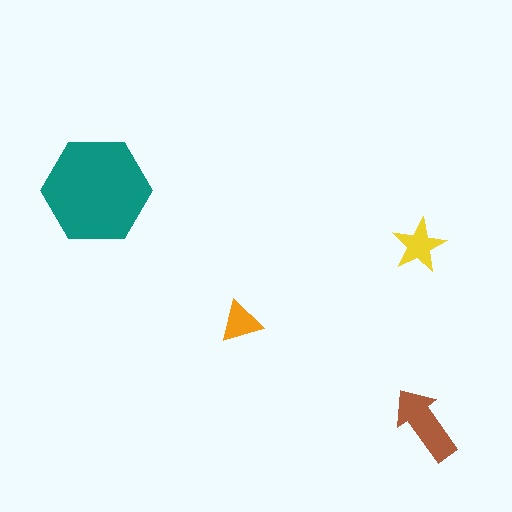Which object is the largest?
The teal hexagon.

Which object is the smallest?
The orange triangle.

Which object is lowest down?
The brown arrow is bottommost.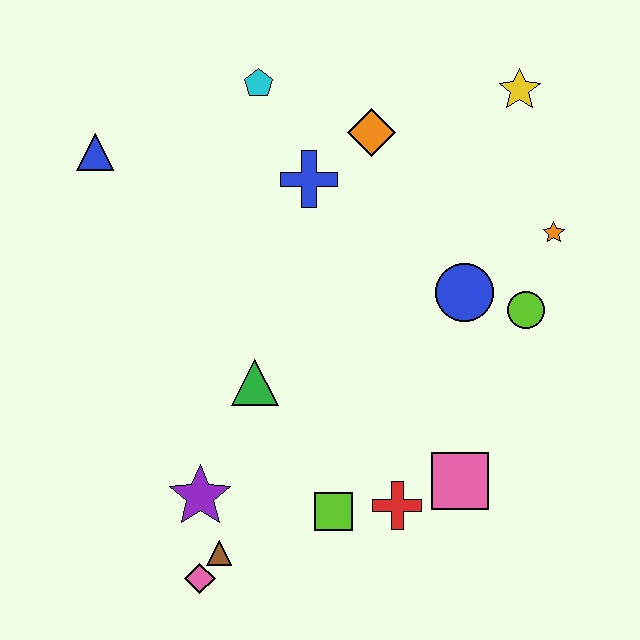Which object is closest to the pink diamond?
The brown triangle is closest to the pink diamond.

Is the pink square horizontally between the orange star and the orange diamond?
Yes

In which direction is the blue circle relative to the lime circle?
The blue circle is to the left of the lime circle.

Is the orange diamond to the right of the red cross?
No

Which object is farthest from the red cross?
The blue triangle is farthest from the red cross.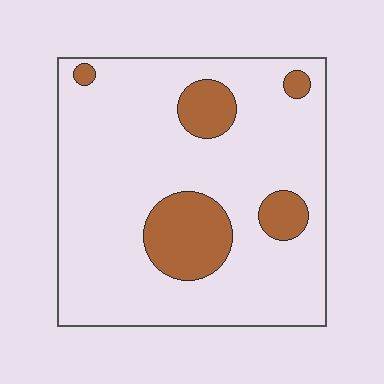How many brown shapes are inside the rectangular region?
5.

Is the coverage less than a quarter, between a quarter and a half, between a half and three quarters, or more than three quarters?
Less than a quarter.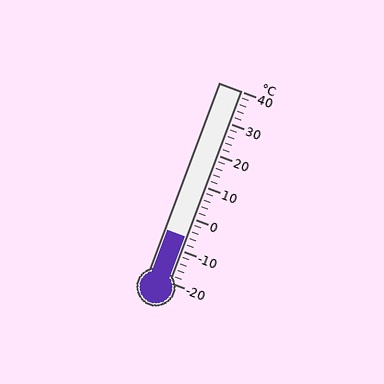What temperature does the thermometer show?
The thermometer shows approximately -6°C.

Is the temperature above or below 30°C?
The temperature is below 30°C.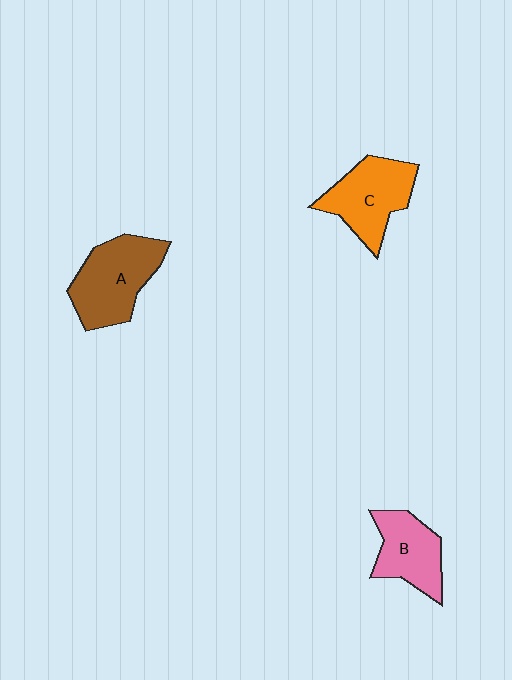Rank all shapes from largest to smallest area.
From largest to smallest: A (brown), C (orange), B (pink).